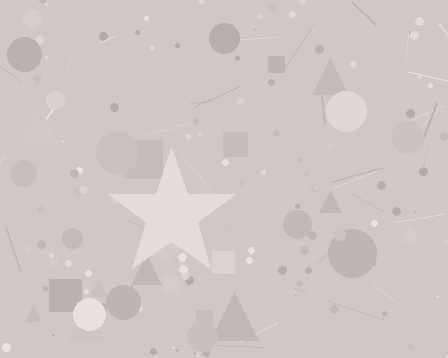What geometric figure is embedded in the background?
A star is embedded in the background.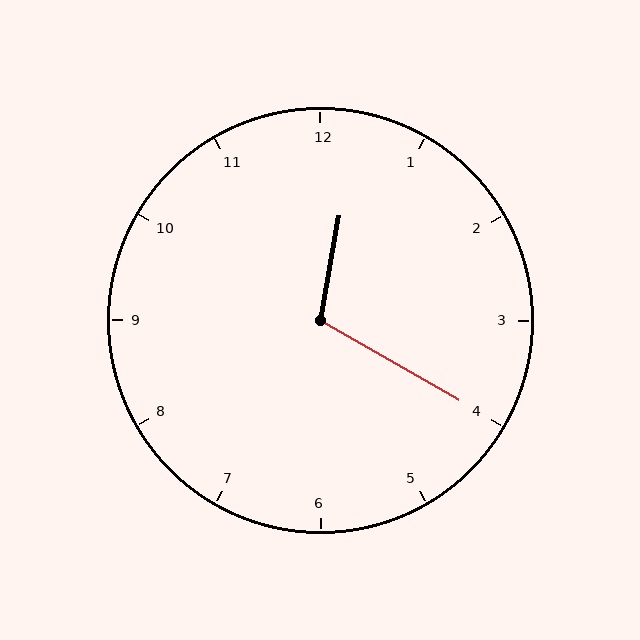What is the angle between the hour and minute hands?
Approximately 110 degrees.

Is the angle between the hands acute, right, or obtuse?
It is obtuse.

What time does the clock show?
12:20.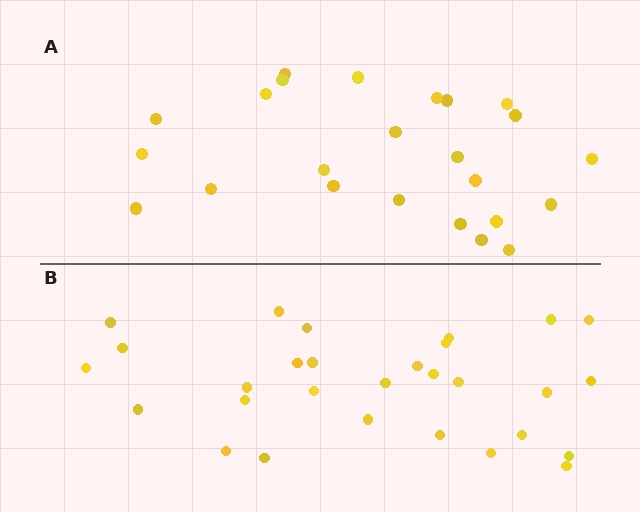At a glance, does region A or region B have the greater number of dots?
Region B (the bottom region) has more dots.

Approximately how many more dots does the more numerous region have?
Region B has about 5 more dots than region A.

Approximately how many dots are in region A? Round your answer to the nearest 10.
About 20 dots. (The exact count is 24, which rounds to 20.)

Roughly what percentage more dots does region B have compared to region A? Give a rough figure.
About 20% more.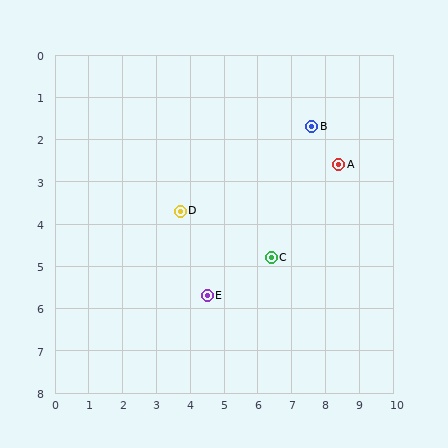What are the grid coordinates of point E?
Point E is at approximately (4.5, 5.7).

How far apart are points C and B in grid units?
Points C and B are about 3.3 grid units apart.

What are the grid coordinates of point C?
Point C is at approximately (6.4, 4.8).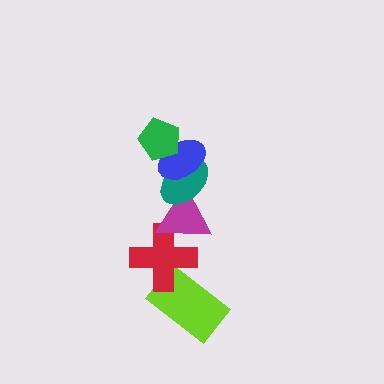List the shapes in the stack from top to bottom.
From top to bottom: the green pentagon, the blue ellipse, the teal ellipse, the magenta triangle, the red cross, the lime rectangle.